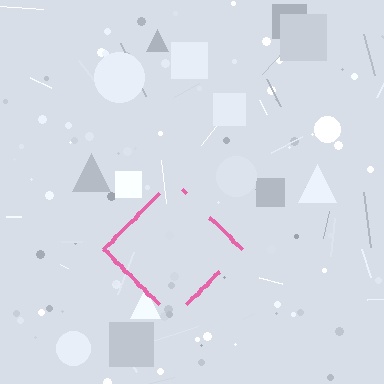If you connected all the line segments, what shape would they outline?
They would outline a diamond.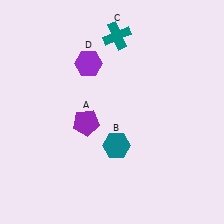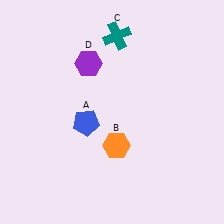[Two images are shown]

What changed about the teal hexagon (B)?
In Image 1, B is teal. In Image 2, it changed to orange.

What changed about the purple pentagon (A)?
In Image 1, A is purple. In Image 2, it changed to blue.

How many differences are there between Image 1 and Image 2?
There are 2 differences between the two images.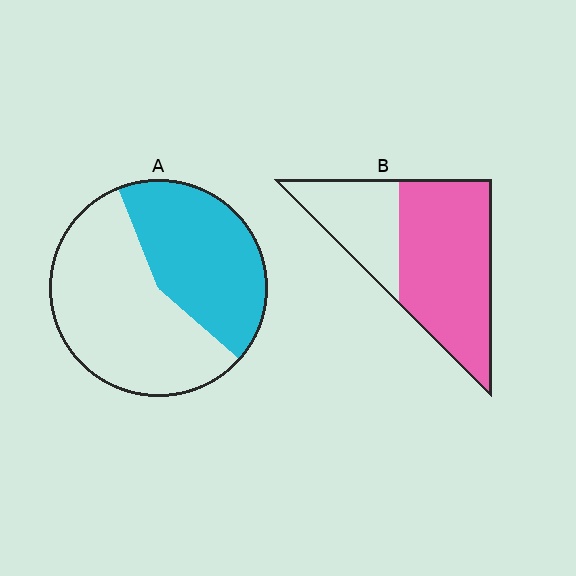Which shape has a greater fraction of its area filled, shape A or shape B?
Shape B.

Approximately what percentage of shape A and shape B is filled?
A is approximately 45% and B is approximately 65%.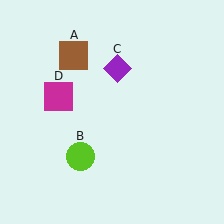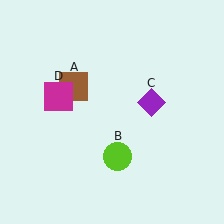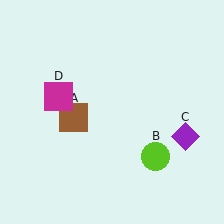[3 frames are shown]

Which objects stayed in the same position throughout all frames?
Magenta square (object D) remained stationary.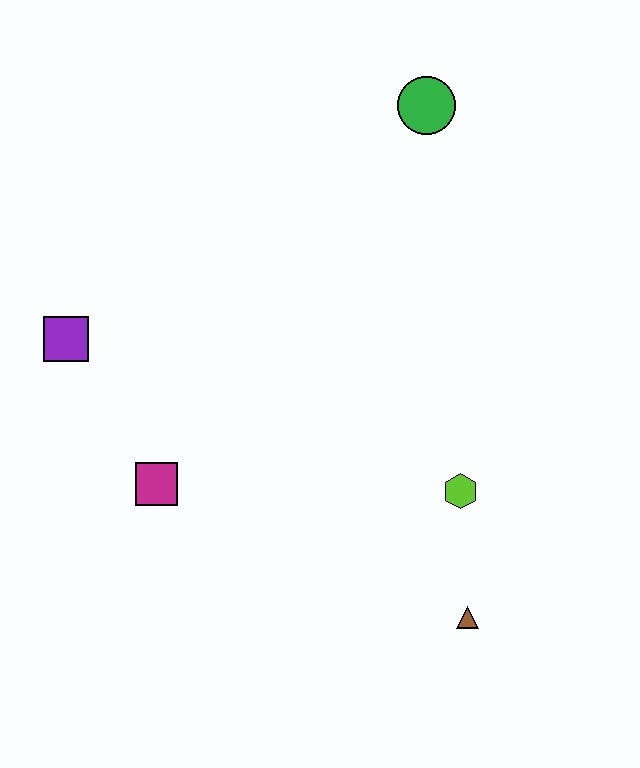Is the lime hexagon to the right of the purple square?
Yes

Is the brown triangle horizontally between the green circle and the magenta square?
No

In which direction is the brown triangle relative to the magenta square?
The brown triangle is to the right of the magenta square.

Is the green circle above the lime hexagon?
Yes